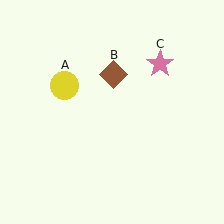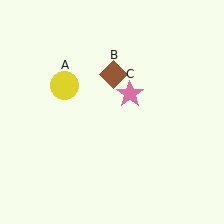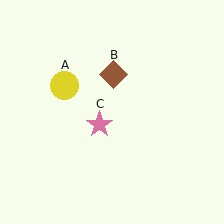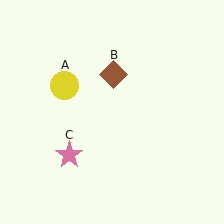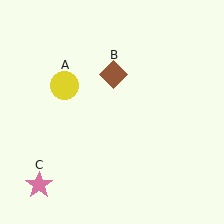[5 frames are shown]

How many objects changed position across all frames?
1 object changed position: pink star (object C).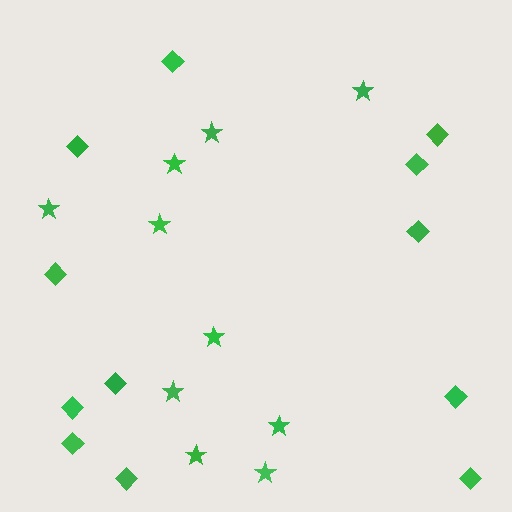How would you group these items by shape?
There are 2 groups: one group of diamonds (12) and one group of stars (10).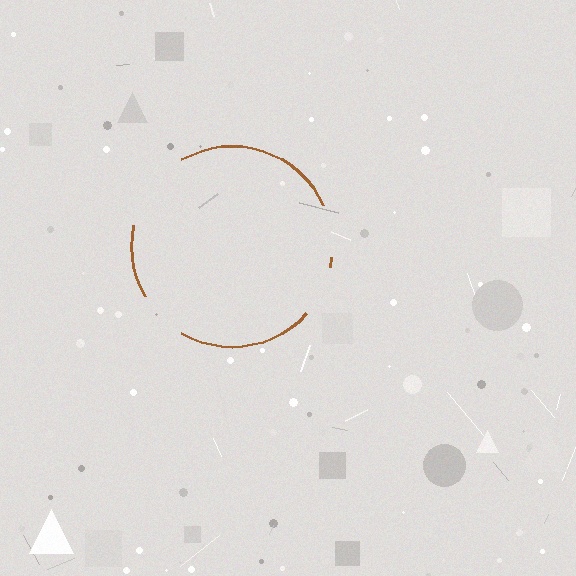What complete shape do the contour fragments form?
The contour fragments form a circle.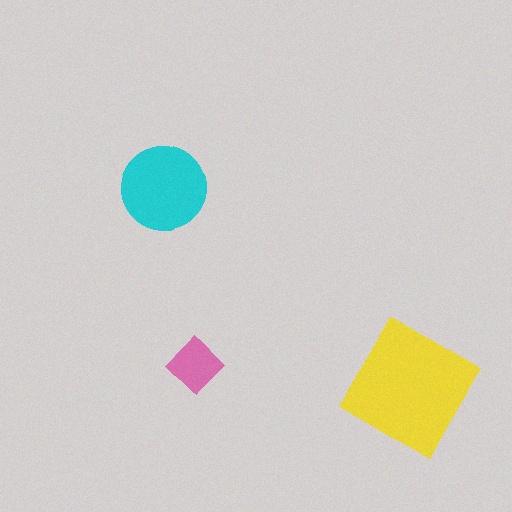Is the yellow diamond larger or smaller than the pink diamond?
Larger.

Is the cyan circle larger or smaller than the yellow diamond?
Smaller.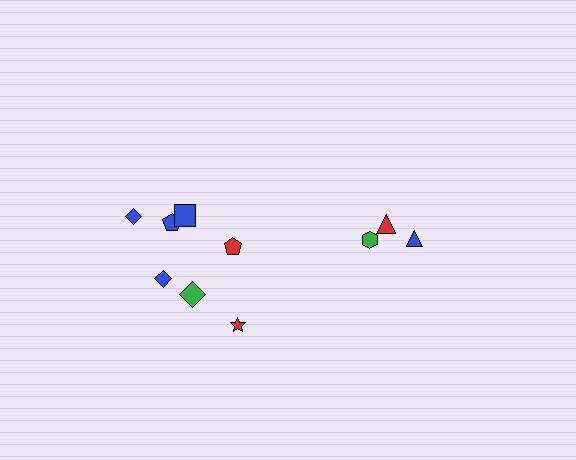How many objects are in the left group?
There are 7 objects.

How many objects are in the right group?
There are 3 objects.